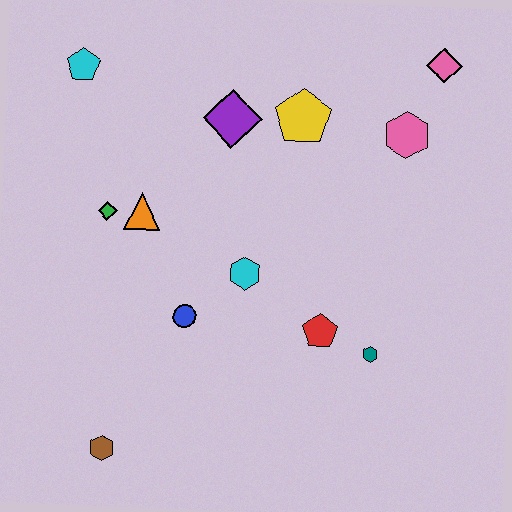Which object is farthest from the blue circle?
The pink diamond is farthest from the blue circle.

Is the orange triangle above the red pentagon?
Yes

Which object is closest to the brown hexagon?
The blue circle is closest to the brown hexagon.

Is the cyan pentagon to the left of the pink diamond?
Yes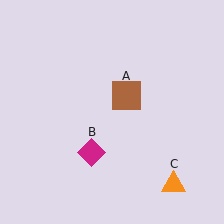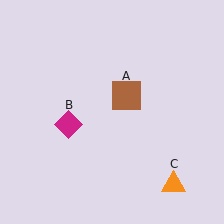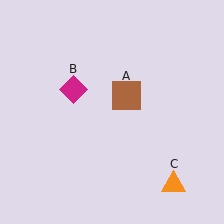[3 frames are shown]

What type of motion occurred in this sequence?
The magenta diamond (object B) rotated clockwise around the center of the scene.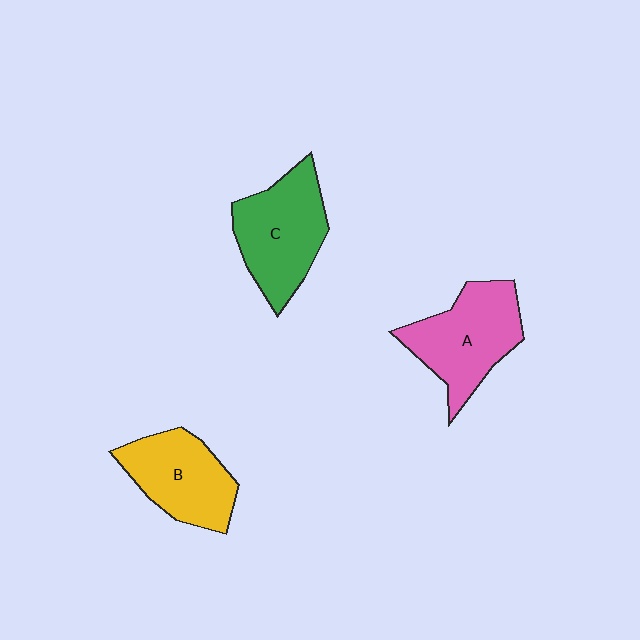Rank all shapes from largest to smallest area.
From largest to smallest: A (pink), C (green), B (yellow).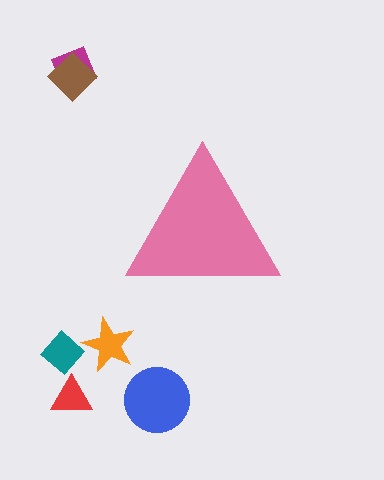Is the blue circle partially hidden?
No, the blue circle is fully visible.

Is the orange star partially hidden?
No, the orange star is fully visible.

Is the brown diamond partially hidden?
No, the brown diamond is fully visible.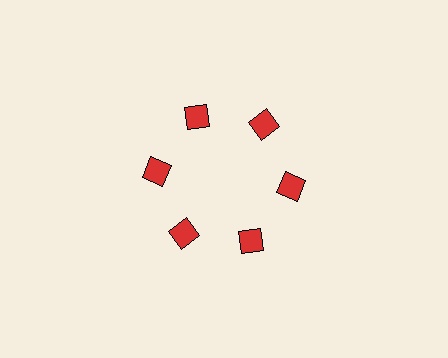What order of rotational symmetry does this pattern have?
This pattern has 6-fold rotational symmetry.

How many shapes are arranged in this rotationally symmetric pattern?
There are 6 shapes, arranged in 6 groups of 1.